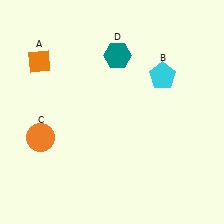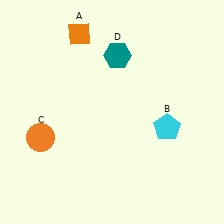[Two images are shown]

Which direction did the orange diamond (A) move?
The orange diamond (A) moved right.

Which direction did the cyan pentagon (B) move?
The cyan pentagon (B) moved down.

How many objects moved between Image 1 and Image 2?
2 objects moved between the two images.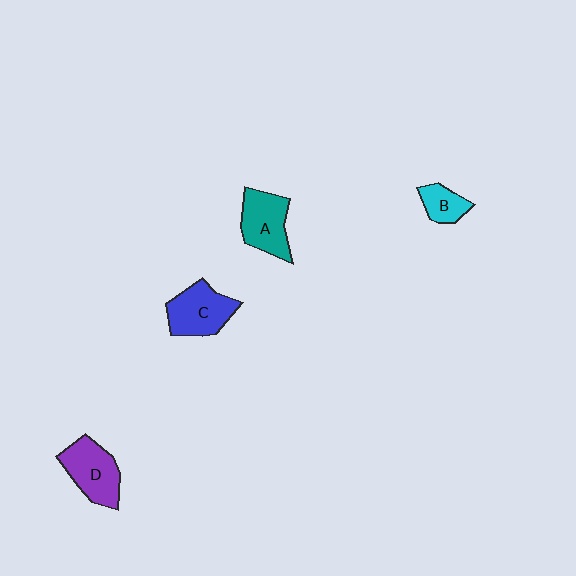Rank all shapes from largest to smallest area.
From largest to smallest: D (purple), C (blue), A (teal), B (cyan).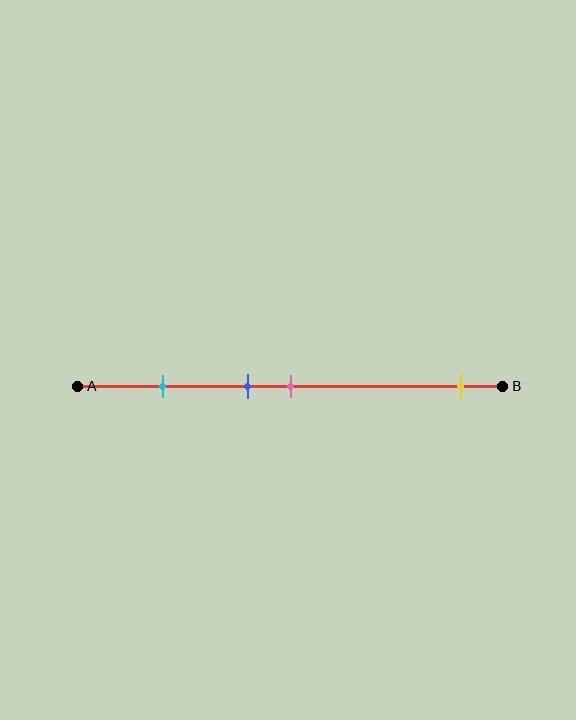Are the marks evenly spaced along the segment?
No, the marks are not evenly spaced.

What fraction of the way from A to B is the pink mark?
The pink mark is approximately 50% (0.5) of the way from A to B.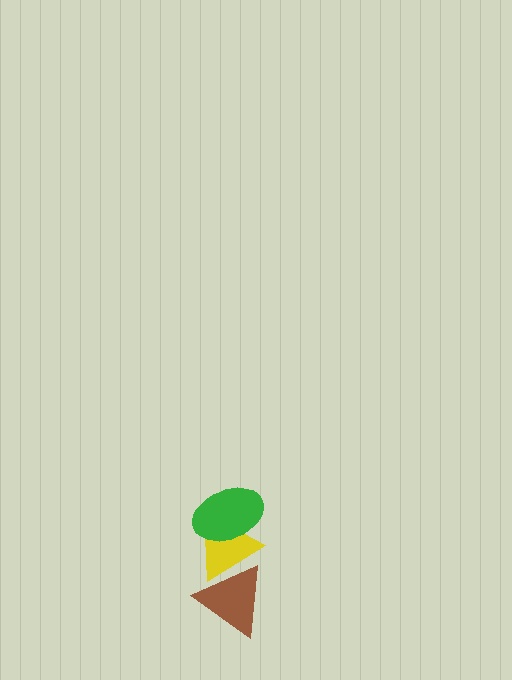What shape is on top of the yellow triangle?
The green ellipse is on top of the yellow triangle.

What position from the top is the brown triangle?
The brown triangle is 3rd from the top.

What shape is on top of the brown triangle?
The yellow triangle is on top of the brown triangle.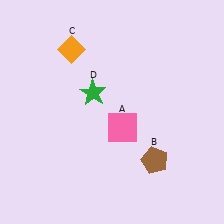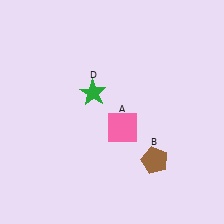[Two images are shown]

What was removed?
The orange diamond (C) was removed in Image 2.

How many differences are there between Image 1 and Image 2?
There is 1 difference between the two images.